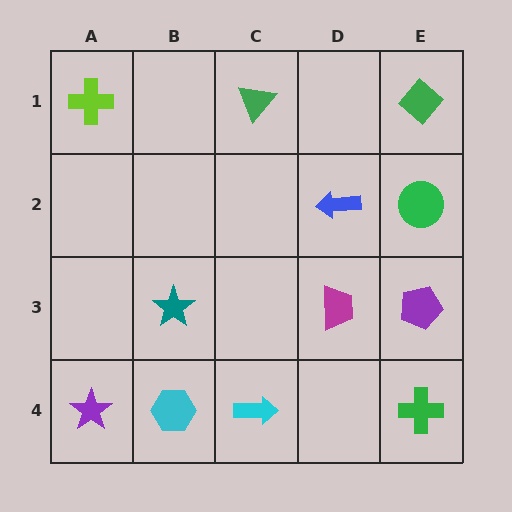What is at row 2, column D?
A blue arrow.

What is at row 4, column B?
A cyan hexagon.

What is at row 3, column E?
A purple pentagon.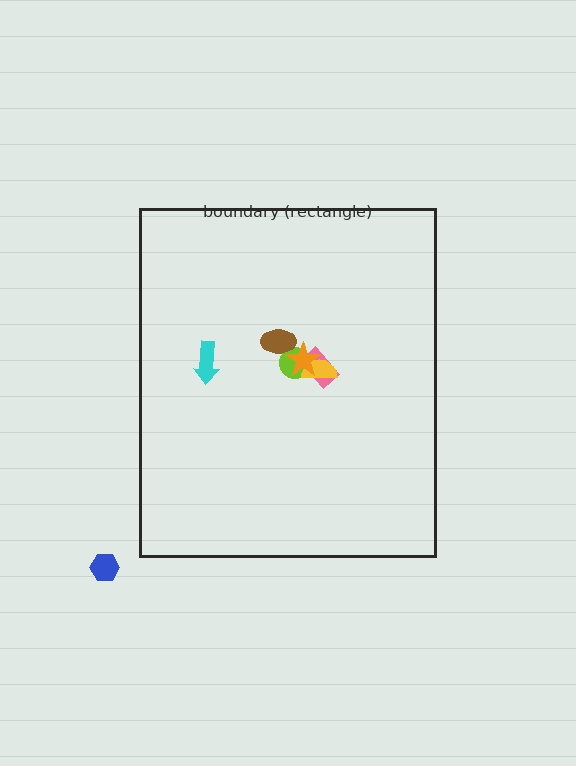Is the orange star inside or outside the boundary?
Inside.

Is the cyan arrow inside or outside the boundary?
Inside.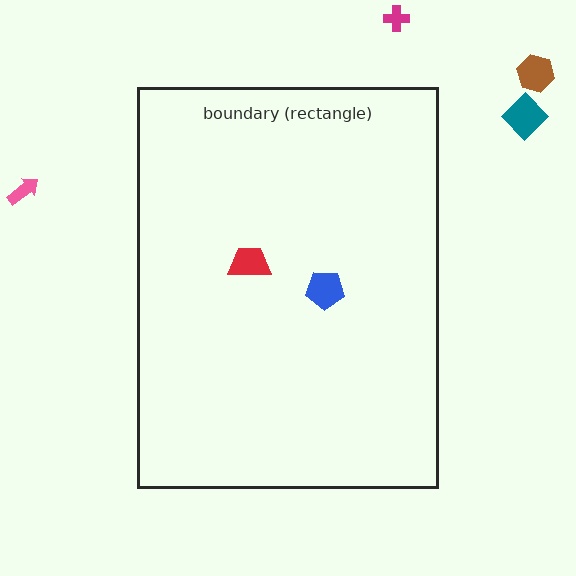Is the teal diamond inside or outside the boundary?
Outside.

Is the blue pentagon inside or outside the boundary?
Inside.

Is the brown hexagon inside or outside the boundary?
Outside.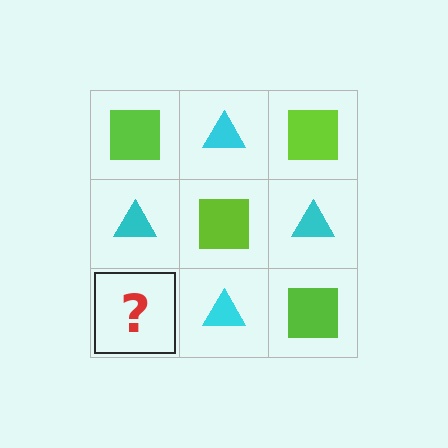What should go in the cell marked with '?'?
The missing cell should contain a lime square.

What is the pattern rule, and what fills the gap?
The rule is that it alternates lime square and cyan triangle in a checkerboard pattern. The gap should be filled with a lime square.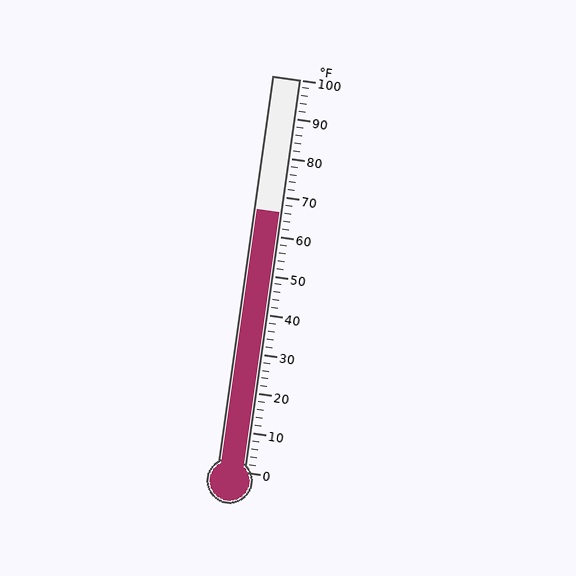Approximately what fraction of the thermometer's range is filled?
The thermometer is filled to approximately 65% of its range.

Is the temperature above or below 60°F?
The temperature is above 60°F.